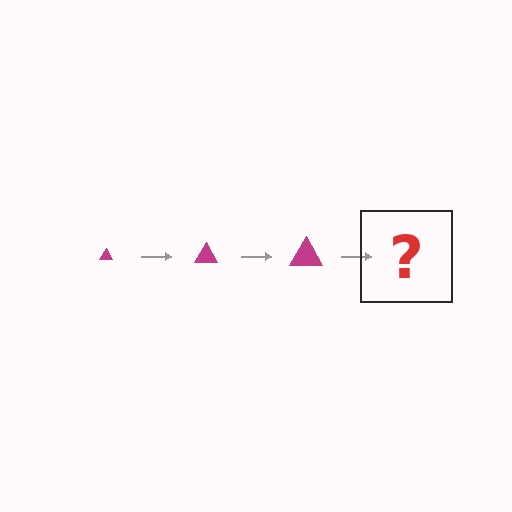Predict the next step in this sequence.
The next step is a magenta triangle, larger than the previous one.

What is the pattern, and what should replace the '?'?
The pattern is that the triangle gets progressively larger each step. The '?' should be a magenta triangle, larger than the previous one.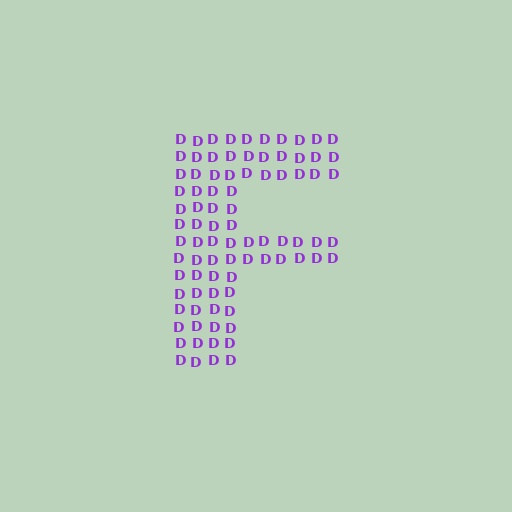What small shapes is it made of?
It is made of small letter D's.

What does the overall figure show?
The overall figure shows the letter F.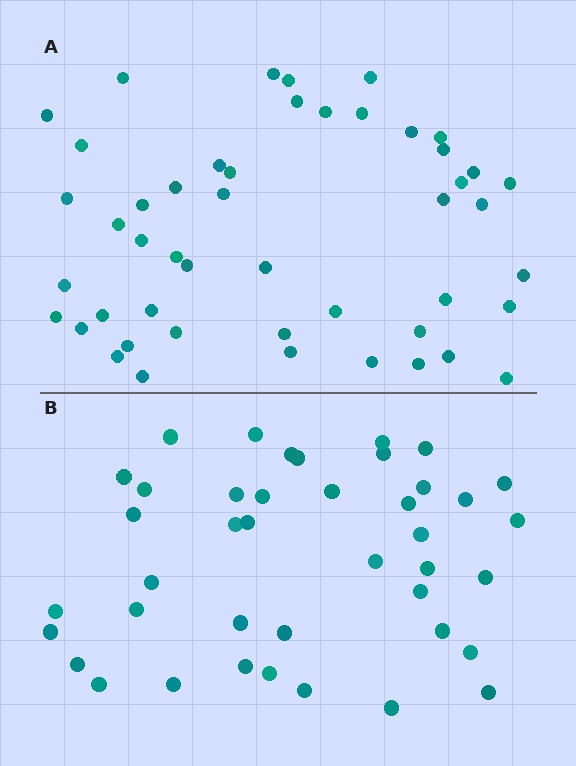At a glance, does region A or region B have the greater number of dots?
Region A (the top region) has more dots.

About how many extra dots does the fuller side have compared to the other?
Region A has roughly 8 or so more dots than region B.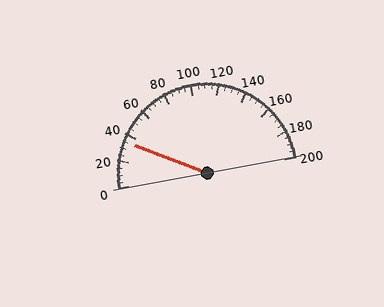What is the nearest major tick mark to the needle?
The nearest major tick mark is 40.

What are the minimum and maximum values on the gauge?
The gauge ranges from 0 to 200.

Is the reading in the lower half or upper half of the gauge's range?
The reading is in the lower half of the range (0 to 200).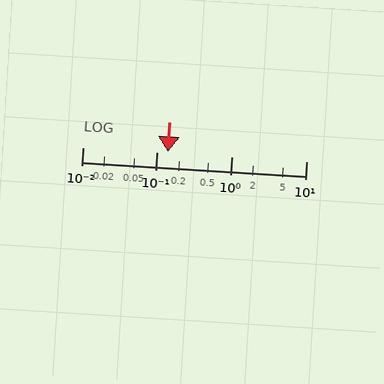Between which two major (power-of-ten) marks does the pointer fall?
The pointer is between 0.1 and 1.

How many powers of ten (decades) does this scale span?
The scale spans 3 decades, from 0.01 to 10.